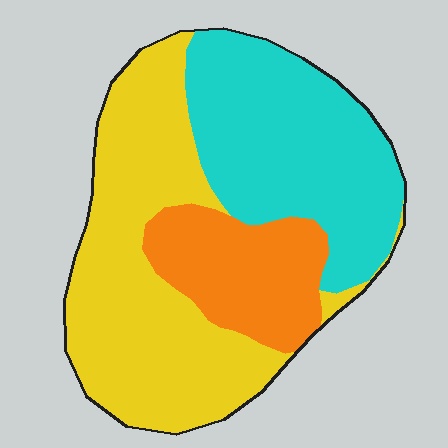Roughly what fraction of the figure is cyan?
Cyan takes up about three eighths (3/8) of the figure.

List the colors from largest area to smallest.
From largest to smallest: yellow, cyan, orange.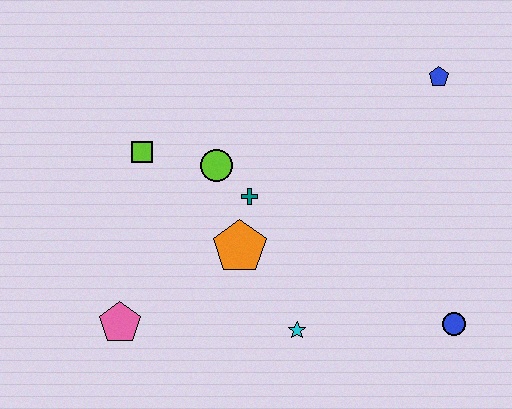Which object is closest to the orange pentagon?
The teal cross is closest to the orange pentagon.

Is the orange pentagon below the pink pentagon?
No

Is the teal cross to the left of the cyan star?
Yes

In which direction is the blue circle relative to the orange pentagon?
The blue circle is to the right of the orange pentagon.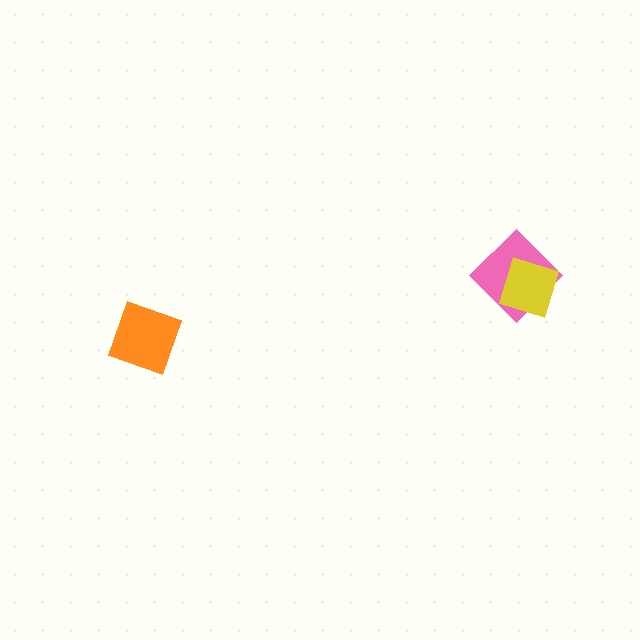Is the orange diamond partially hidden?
No, no other shape covers it.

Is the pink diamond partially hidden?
Yes, it is partially covered by another shape.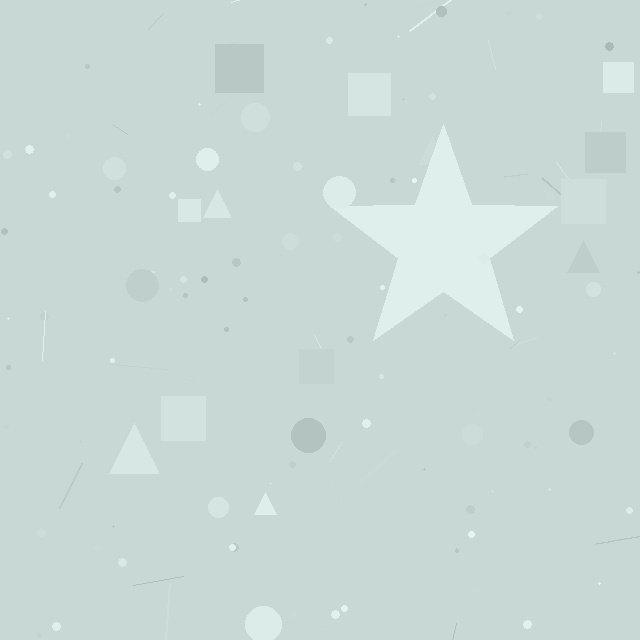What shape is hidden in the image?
A star is hidden in the image.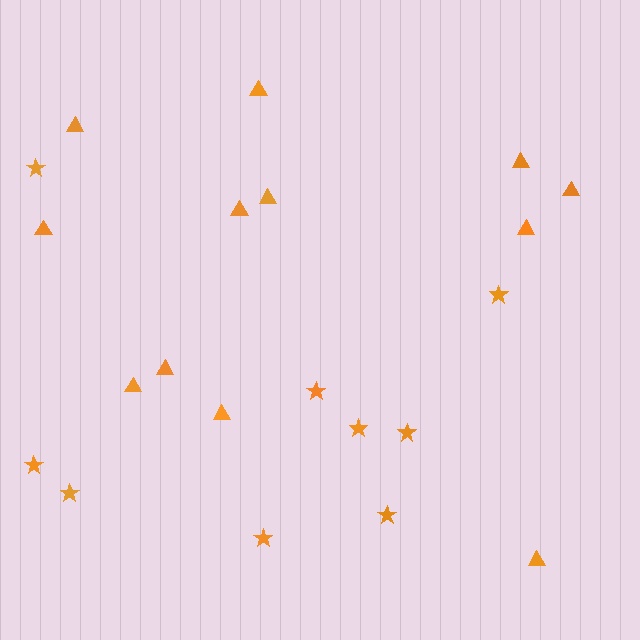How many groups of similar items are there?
There are 2 groups: one group of stars (9) and one group of triangles (12).